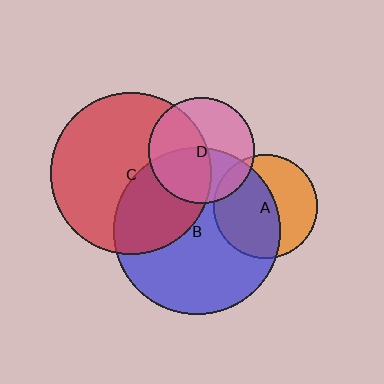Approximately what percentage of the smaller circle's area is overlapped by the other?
Approximately 45%.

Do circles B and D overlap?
Yes.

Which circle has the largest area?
Circle B (blue).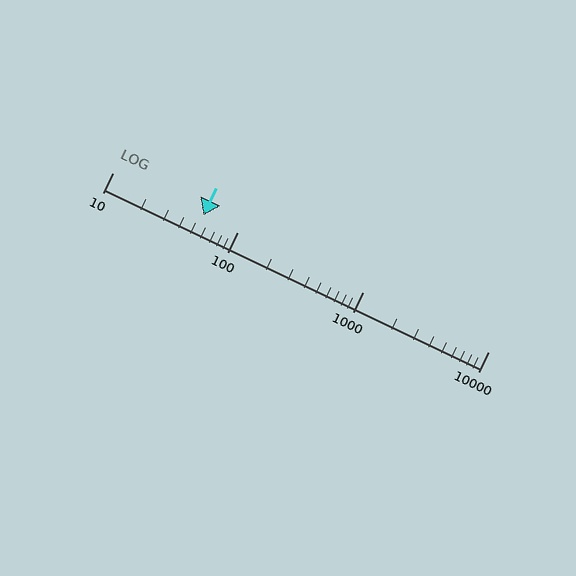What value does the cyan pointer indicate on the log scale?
The pointer indicates approximately 53.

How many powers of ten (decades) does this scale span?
The scale spans 3 decades, from 10 to 10000.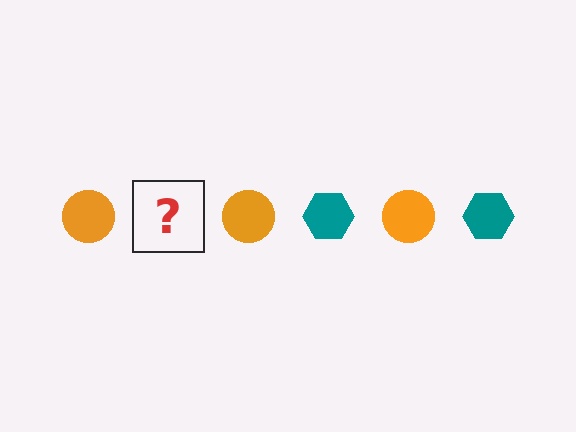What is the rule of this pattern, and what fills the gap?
The rule is that the pattern alternates between orange circle and teal hexagon. The gap should be filled with a teal hexagon.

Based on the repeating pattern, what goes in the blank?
The blank should be a teal hexagon.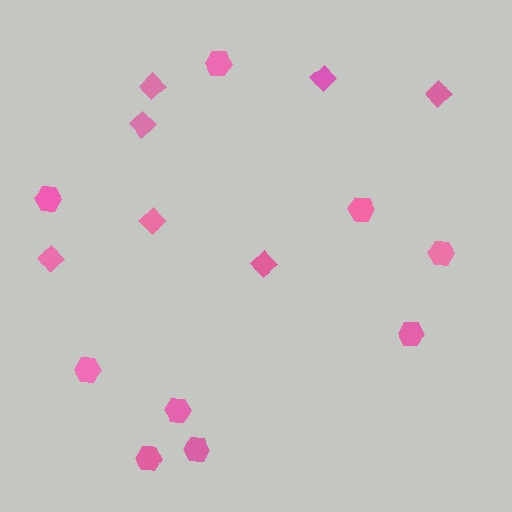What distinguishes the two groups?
There are 2 groups: one group of diamonds (7) and one group of hexagons (9).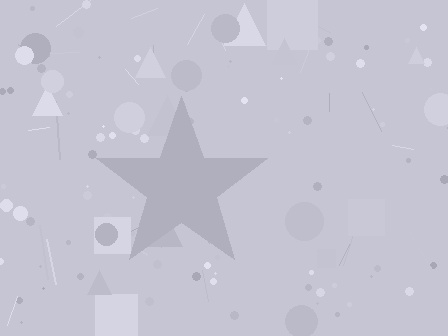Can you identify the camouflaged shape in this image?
The camouflaged shape is a star.